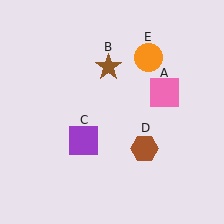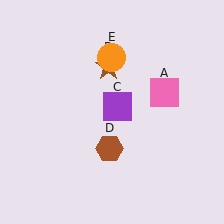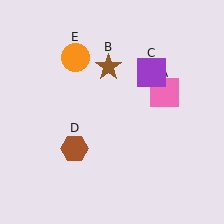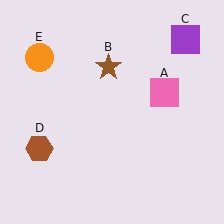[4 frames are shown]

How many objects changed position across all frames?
3 objects changed position: purple square (object C), brown hexagon (object D), orange circle (object E).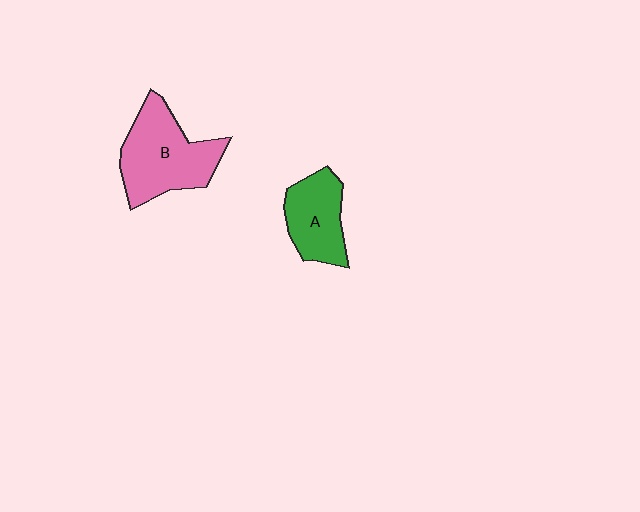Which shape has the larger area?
Shape B (pink).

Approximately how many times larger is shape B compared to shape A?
Approximately 1.5 times.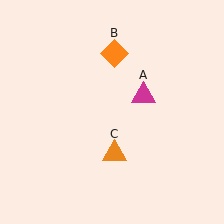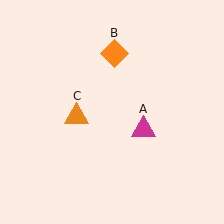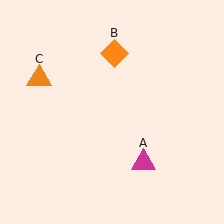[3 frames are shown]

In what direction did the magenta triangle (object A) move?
The magenta triangle (object A) moved down.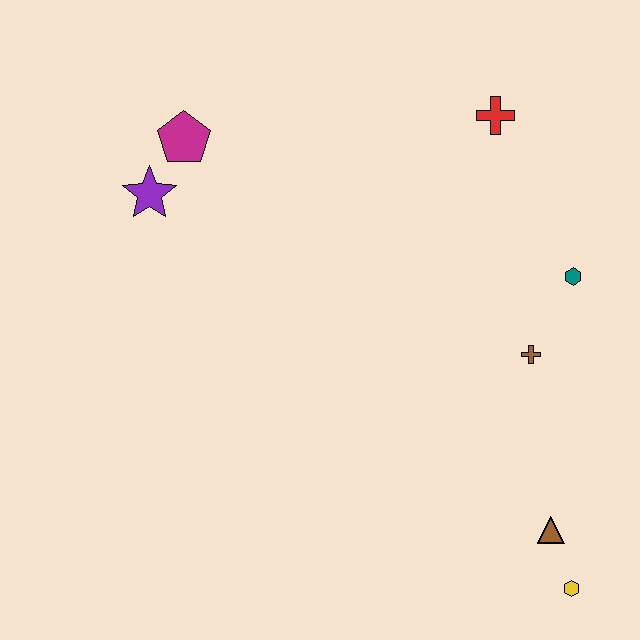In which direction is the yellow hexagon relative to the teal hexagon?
The yellow hexagon is below the teal hexagon.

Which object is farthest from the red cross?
The yellow hexagon is farthest from the red cross.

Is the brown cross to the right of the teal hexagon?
No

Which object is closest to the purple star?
The magenta pentagon is closest to the purple star.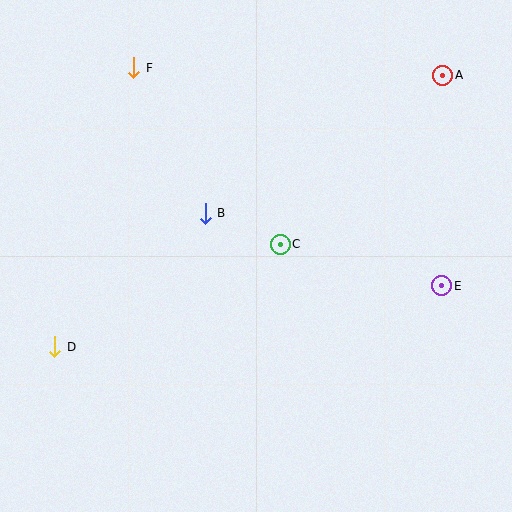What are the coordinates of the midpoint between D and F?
The midpoint between D and F is at (94, 207).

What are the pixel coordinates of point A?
Point A is at (443, 75).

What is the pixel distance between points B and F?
The distance between B and F is 162 pixels.